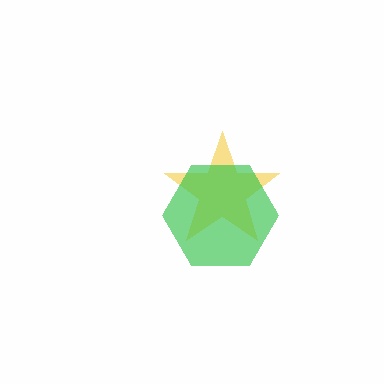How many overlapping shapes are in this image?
There are 2 overlapping shapes in the image.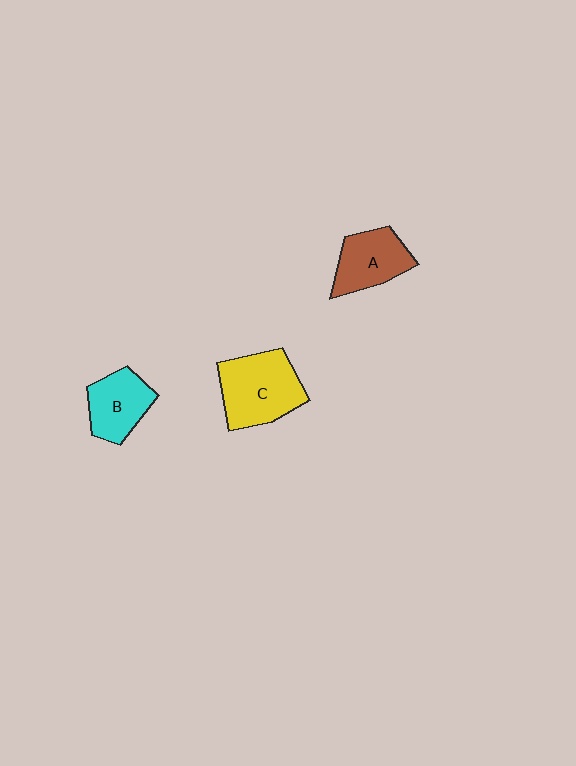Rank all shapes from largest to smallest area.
From largest to smallest: C (yellow), A (brown), B (cyan).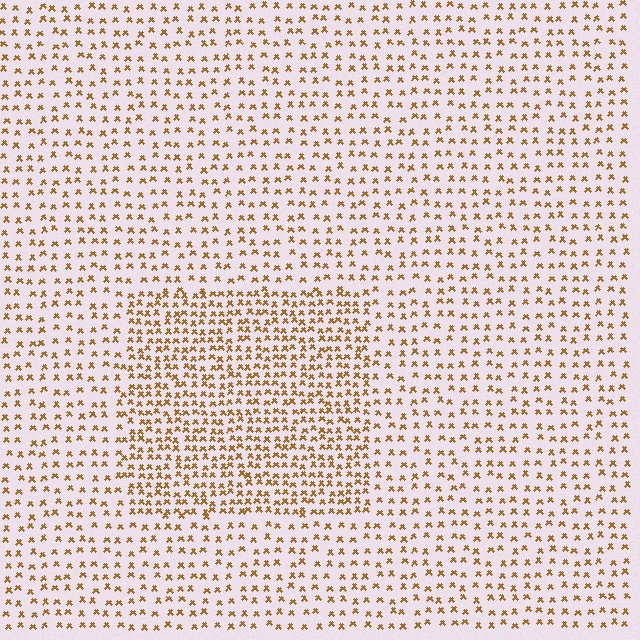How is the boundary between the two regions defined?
The boundary is defined by a change in element density (approximately 1.9x ratio). All elements are the same color, size, and shape.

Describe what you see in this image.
The image contains small brown elements arranged at two different densities. A rectangle-shaped region is visible where the elements are more densely packed than the surrounding area.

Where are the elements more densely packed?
The elements are more densely packed inside the rectangle boundary.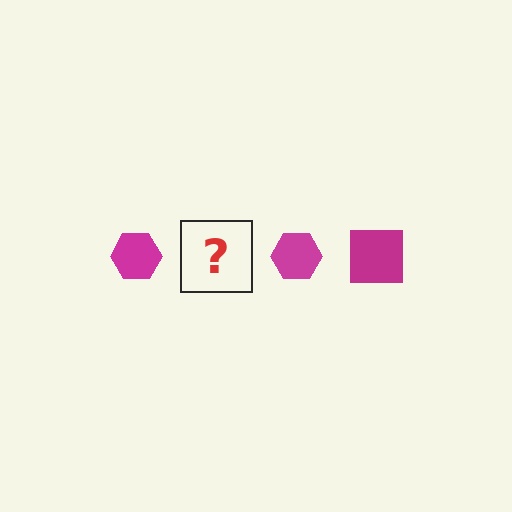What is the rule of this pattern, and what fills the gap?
The rule is that the pattern cycles through hexagon, square shapes in magenta. The gap should be filled with a magenta square.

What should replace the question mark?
The question mark should be replaced with a magenta square.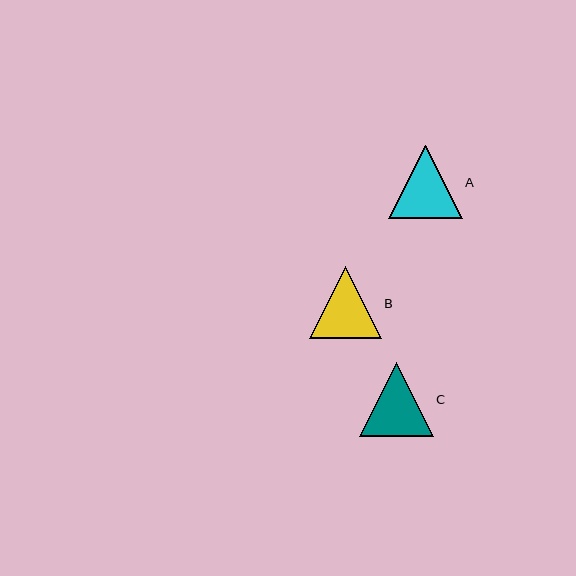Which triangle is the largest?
Triangle C is the largest with a size of approximately 74 pixels.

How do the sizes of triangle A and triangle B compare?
Triangle A and triangle B are approximately the same size.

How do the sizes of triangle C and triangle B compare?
Triangle C and triangle B are approximately the same size.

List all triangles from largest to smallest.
From largest to smallest: C, A, B.